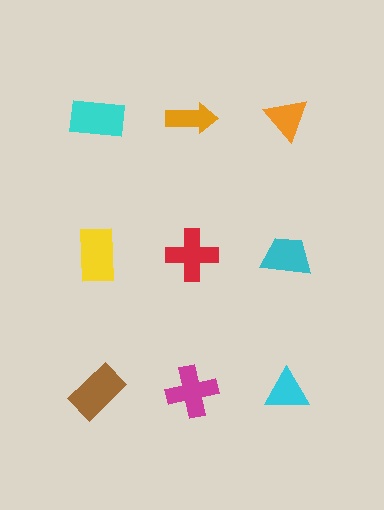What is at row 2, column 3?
A cyan trapezoid.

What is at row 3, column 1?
A brown rectangle.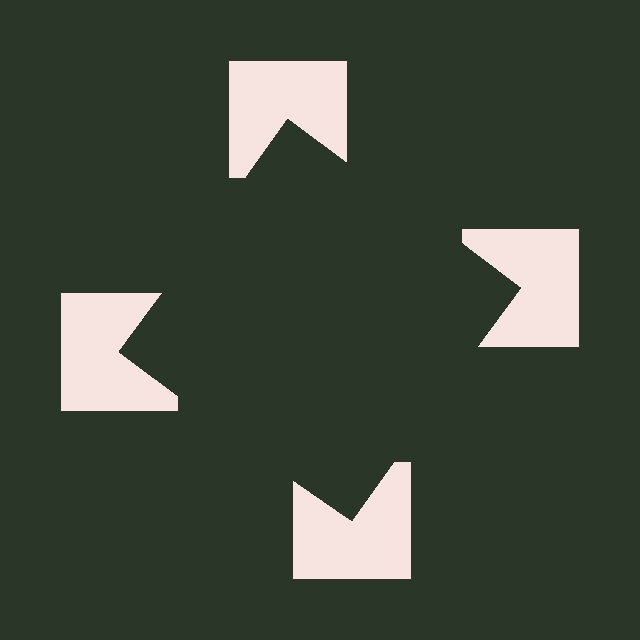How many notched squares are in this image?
There are 4 — one at each vertex of the illusory square.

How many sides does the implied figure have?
4 sides.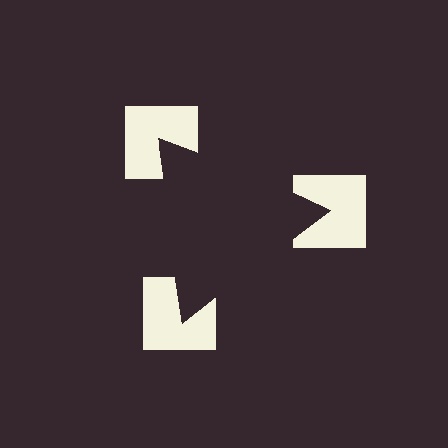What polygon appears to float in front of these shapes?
An illusory triangle — its edges are inferred from the aligned wedge cuts in the notched squares, not physically drawn.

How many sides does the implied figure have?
3 sides.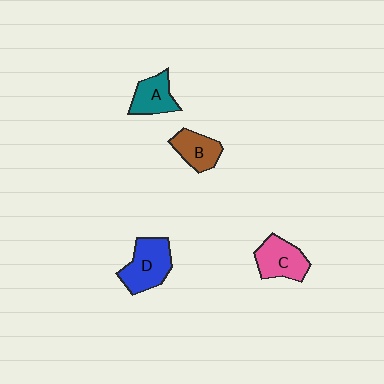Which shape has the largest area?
Shape D (blue).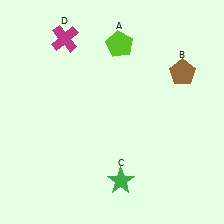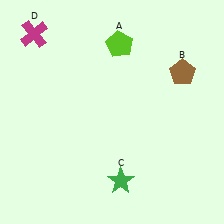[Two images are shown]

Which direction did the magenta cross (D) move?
The magenta cross (D) moved left.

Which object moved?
The magenta cross (D) moved left.